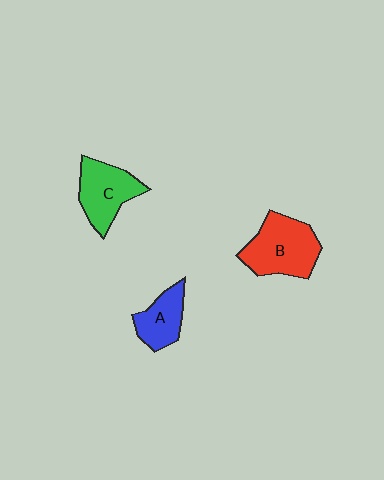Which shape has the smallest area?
Shape A (blue).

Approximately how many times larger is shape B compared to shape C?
Approximately 1.2 times.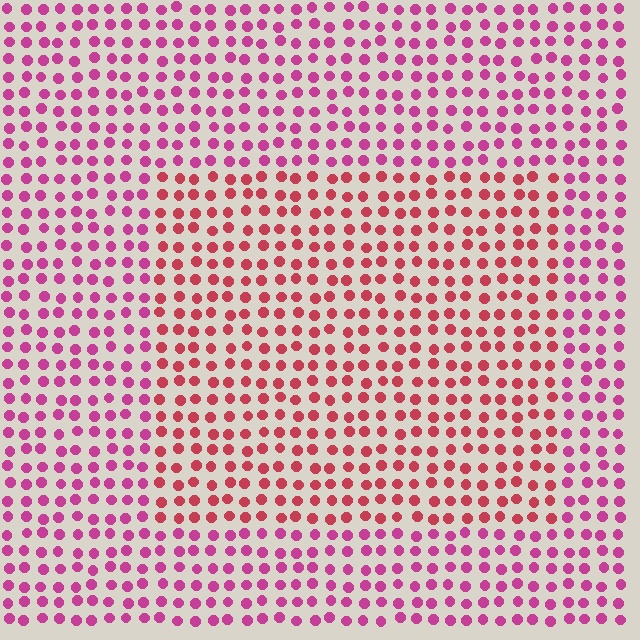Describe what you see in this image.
The image is filled with small magenta elements in a uniform arrangement. A rectangle-shaped region is visible where the elements are tinted to a slightly different hue, forming a subtle color boundary.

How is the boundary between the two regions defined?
The boundary is defined purely by a slight shift in hue (about 30 degrees). Spacing, size, and orientation are identical on both sides.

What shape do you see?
I see a rectangle.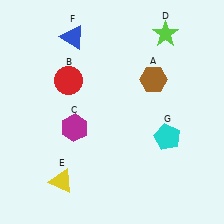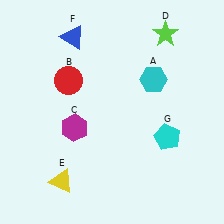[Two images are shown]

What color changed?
The hexagon (A) changed from brown in Image 1 to cyan in Image 2.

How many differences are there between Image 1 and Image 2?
There is 1 difference between the two images.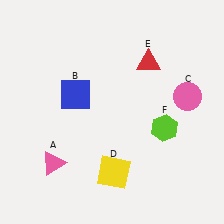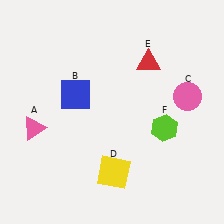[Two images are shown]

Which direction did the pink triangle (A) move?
The pink triangle (A) moved up.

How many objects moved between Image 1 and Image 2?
1 object moved between the two images.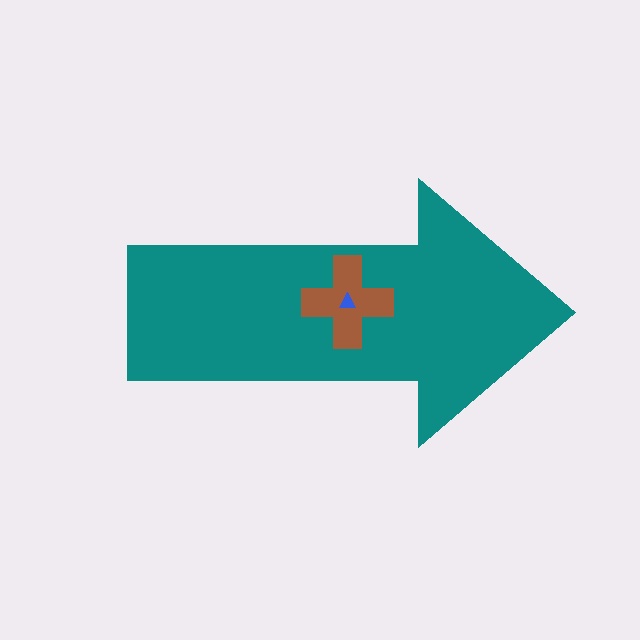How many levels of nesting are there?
3.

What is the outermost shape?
The teal arrow.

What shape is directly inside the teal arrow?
The brown cross.